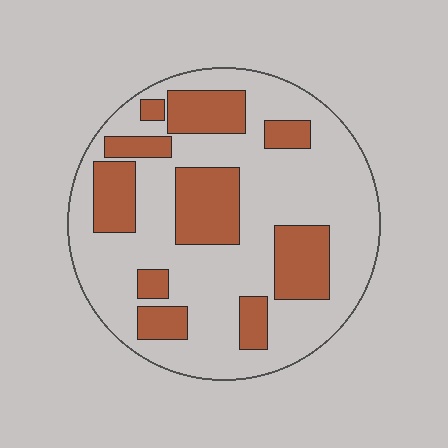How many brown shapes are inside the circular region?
10.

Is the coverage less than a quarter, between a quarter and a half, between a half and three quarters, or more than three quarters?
Between a quarter and a half.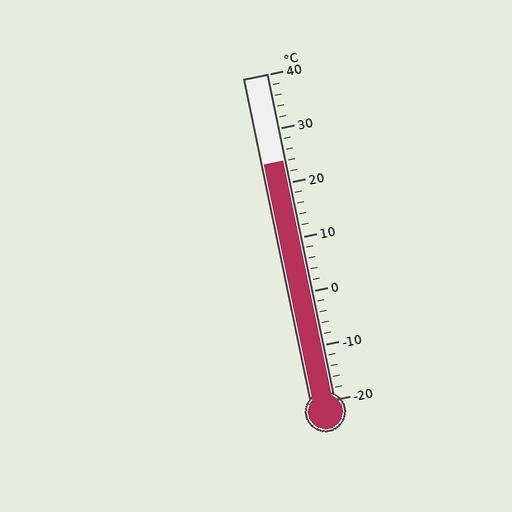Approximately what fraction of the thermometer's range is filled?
The thermometer is filled to approximately 75% of its range.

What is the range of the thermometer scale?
The thermometer scale ranges from -20°C to 40°C.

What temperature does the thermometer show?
The thermometer shows approximately 24°C.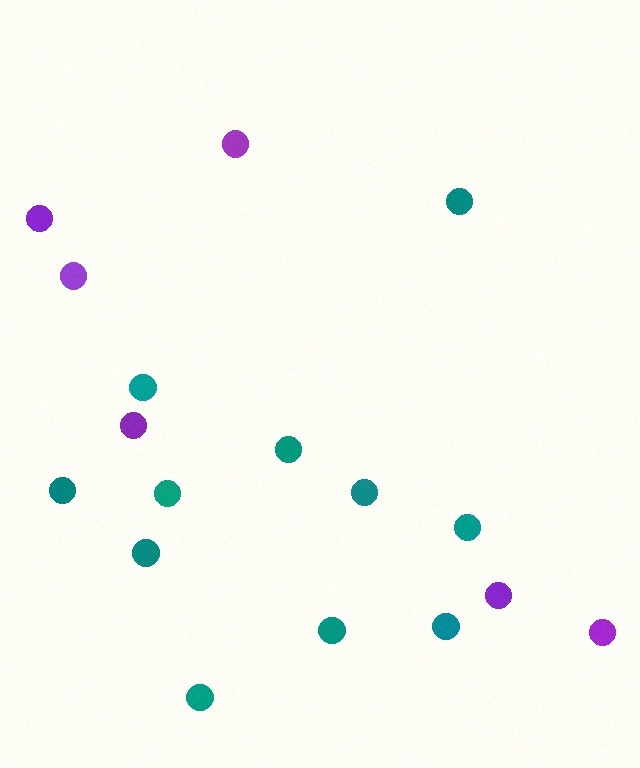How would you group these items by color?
There are 2 groups: one group of teal circles (11) and one group of purple circles (6).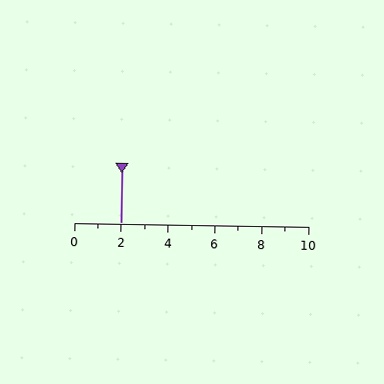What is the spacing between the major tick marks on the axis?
The major ticks are spaced 2 apart.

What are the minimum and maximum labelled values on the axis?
The axis runs from 0 to 10.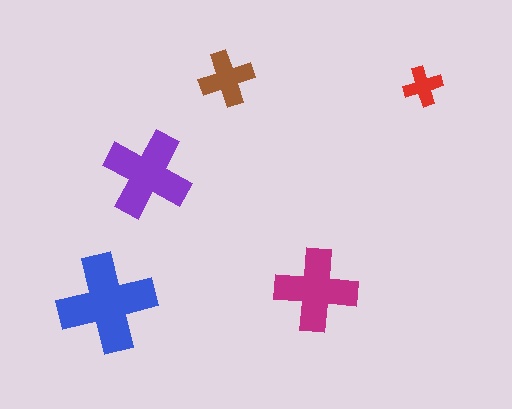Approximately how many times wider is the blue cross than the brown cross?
About 2 times wider.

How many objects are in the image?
There are 5 objects in the image.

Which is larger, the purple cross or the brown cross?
The purple one.